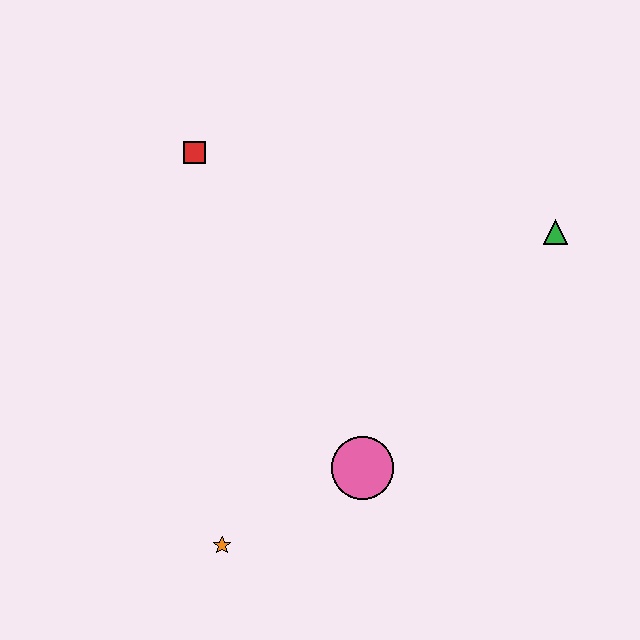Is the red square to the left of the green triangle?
Yes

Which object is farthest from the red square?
The orange star is farthest from the red square.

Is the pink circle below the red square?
Yes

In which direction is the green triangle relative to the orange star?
The green triangle is to the right of the orange star.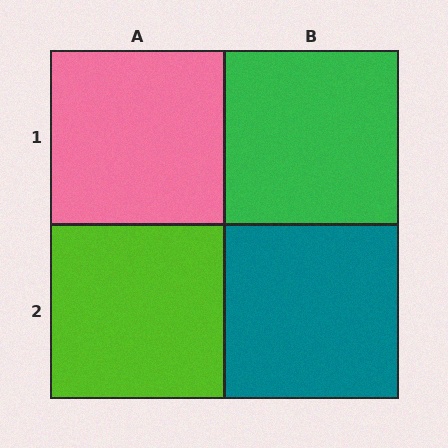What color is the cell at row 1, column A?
Pink.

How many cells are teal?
1 cell is teal.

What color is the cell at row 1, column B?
Green.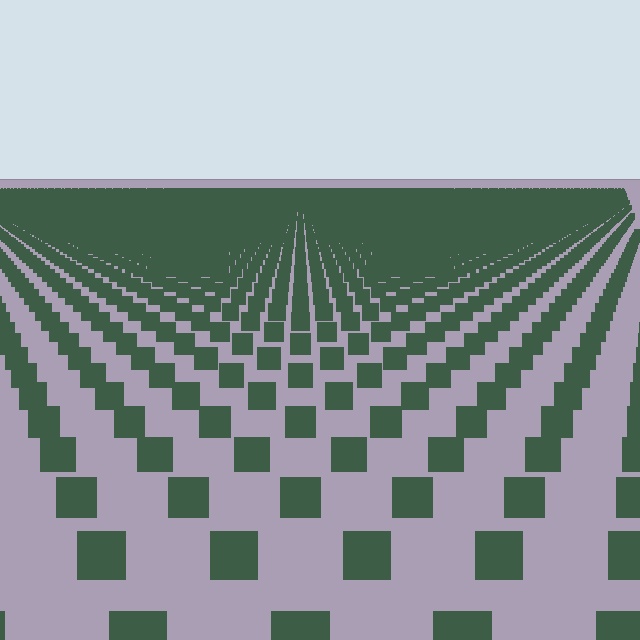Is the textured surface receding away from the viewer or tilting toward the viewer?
The surface is receding away from the viewer. Texture elements get smaller and denser toward the top.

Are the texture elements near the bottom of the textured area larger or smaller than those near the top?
Larger. Near the bottom, elements are closer to the viewer and appear at a bigger on-screen size.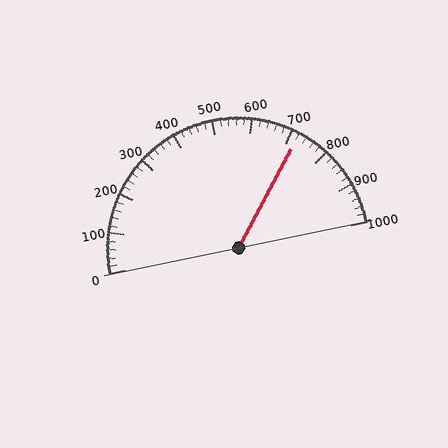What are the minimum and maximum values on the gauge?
The gauge ranges from 0 to 1000.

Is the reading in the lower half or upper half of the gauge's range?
The reading is in the upper half of the range (0 to 1000).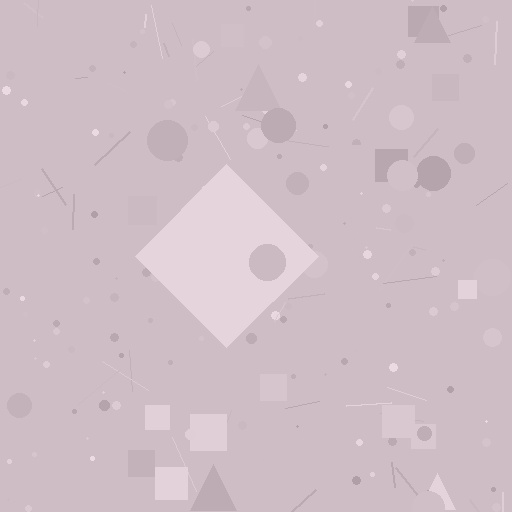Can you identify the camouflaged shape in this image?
The camouflaged shape is a diamond.